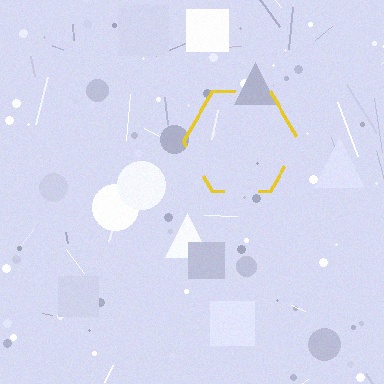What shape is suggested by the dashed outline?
The dashed outline suggests a hexagon.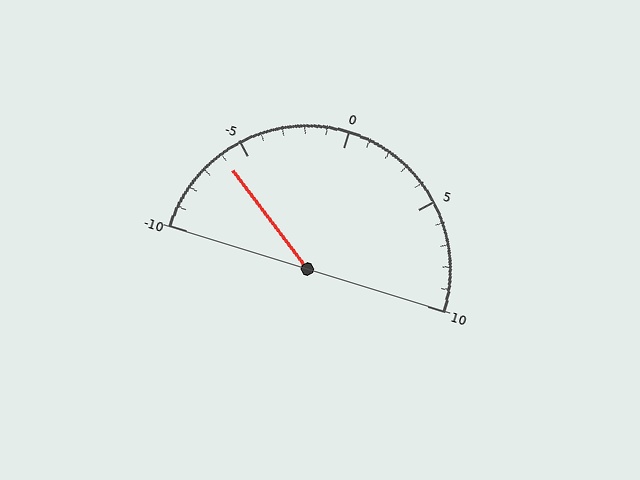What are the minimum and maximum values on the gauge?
The gauge ranges from -10 to 10.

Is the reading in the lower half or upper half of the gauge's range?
The reading is in the lower half of the range (-10 to 10).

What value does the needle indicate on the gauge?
The needle indicates approximately -6.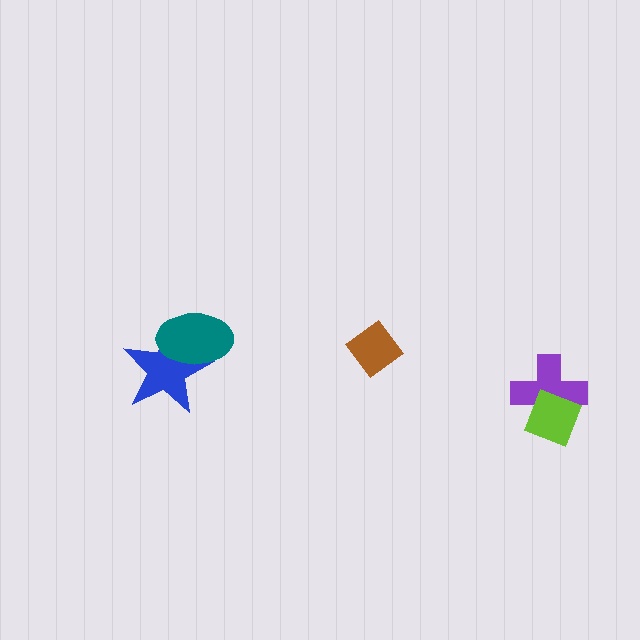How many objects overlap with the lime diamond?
1 object overlaps with the lime diamond.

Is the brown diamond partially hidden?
No, no other shape covers it.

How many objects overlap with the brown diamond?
0 objects overlap with the brown diamond.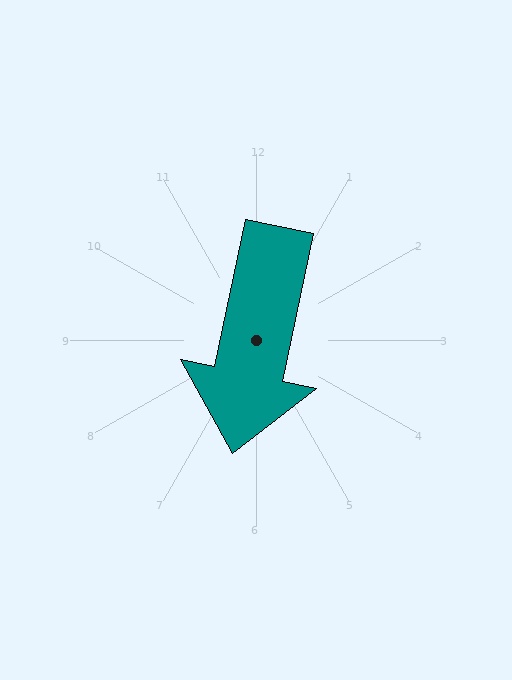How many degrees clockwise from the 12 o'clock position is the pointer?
Approximately 192 degrees.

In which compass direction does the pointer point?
South.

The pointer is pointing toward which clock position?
Roughly 6 o'clock.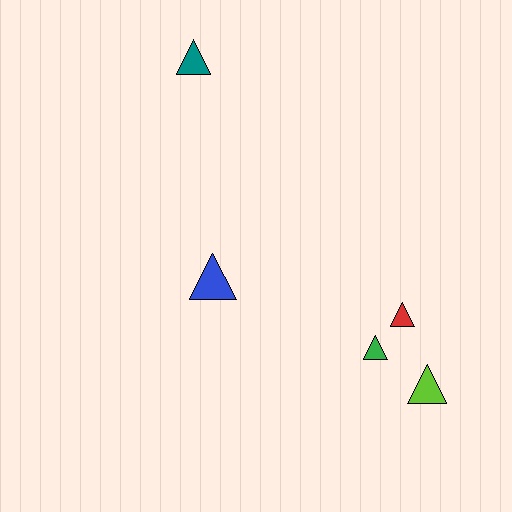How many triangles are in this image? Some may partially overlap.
There are 5 triangles.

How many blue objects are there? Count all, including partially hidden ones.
There is 1 blue object.